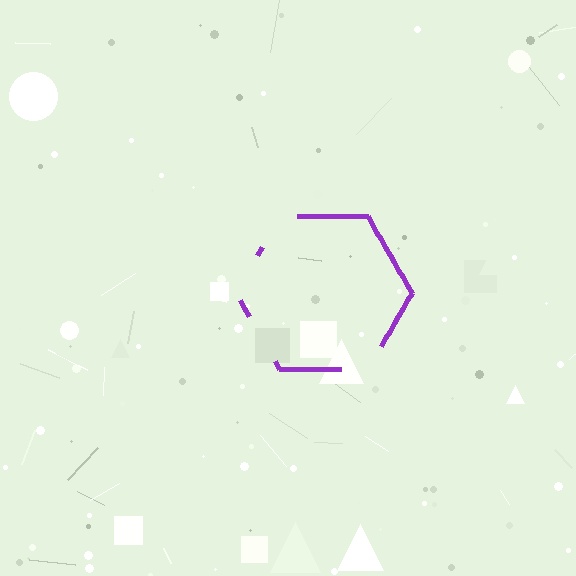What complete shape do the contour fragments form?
The contour fragments form a hexagon.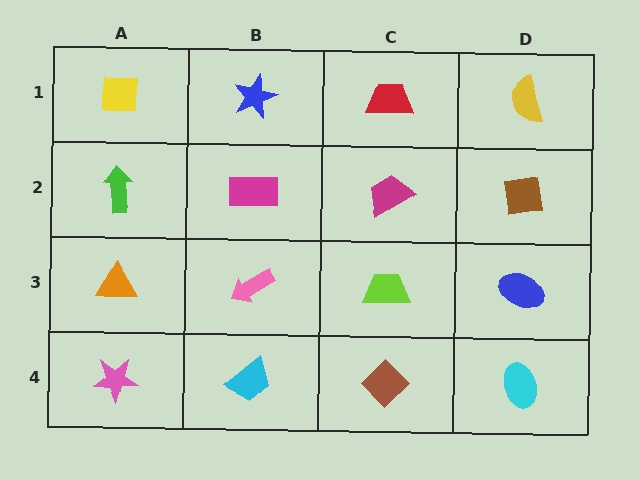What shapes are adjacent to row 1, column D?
A brown square (row 2, column D), a red trapezoid (row 1, column C).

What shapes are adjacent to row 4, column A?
An orange triangle (row 3, column A), a cyan trapezoid (row 4, column B).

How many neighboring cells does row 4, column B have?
3.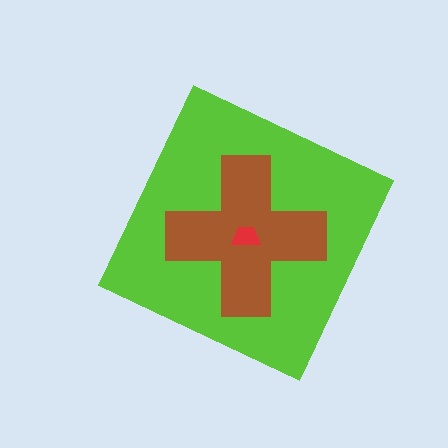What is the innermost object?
The red trapezoid.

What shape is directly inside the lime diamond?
The brown cross.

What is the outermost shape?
The lime diamond.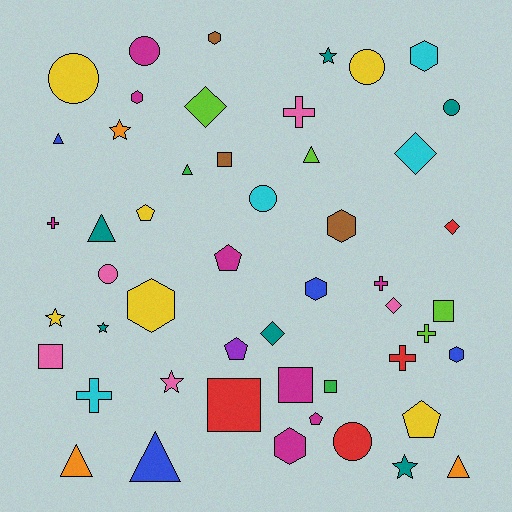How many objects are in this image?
There are 50 objects.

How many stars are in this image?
There are 6 stars.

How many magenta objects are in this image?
There are 8 magenta objects.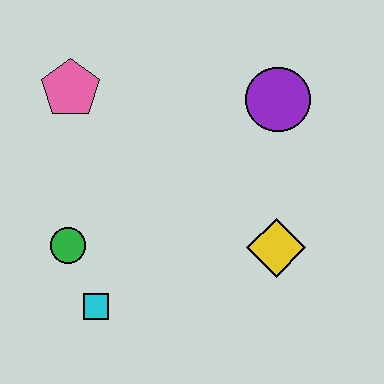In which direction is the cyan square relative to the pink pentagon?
The cyan square is below the pink pentagon.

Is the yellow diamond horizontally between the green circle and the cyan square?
No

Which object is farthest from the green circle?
The purple circle is farthest from the green circle.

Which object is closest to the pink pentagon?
The green circle is closest to the pink pentagon.